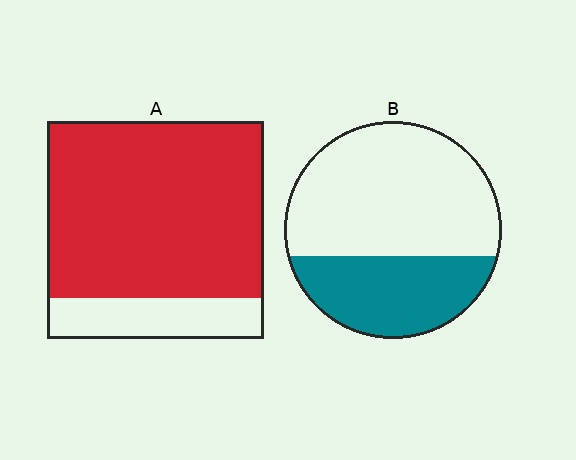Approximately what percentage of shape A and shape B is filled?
A is approximately 80% and B is approximately 35%.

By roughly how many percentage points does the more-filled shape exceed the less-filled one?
By roughly 45 percentage points (A over B).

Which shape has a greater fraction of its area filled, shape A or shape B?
Shape A.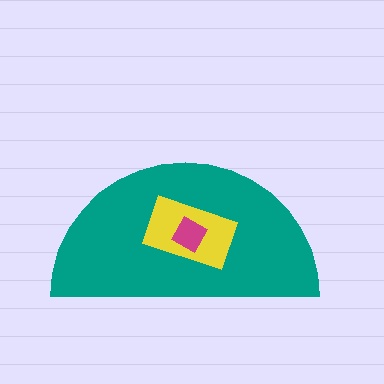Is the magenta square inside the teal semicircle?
Yes.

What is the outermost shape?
The teal semicircle.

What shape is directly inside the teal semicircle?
The yellow rectangle.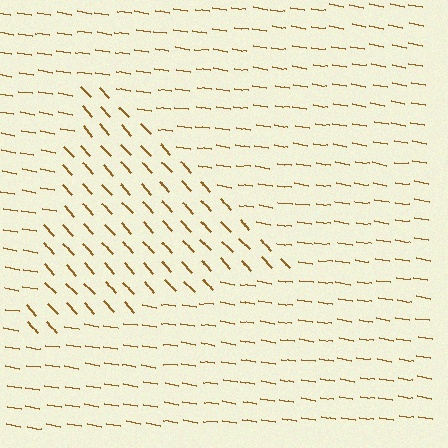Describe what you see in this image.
The image is filled with small brown line segments. A triangle region in the image has lines oriented differently from the surrounding lines, creating a visible texture boundary.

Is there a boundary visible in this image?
Yes, there is a texture boundary formed by a change in line orientation.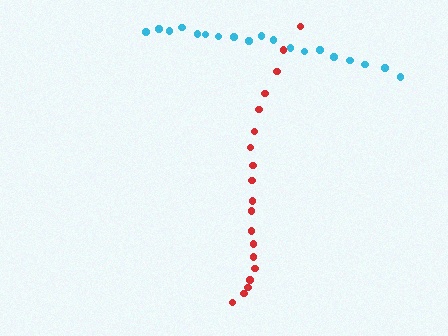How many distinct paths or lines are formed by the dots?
There are 2 distinct paths.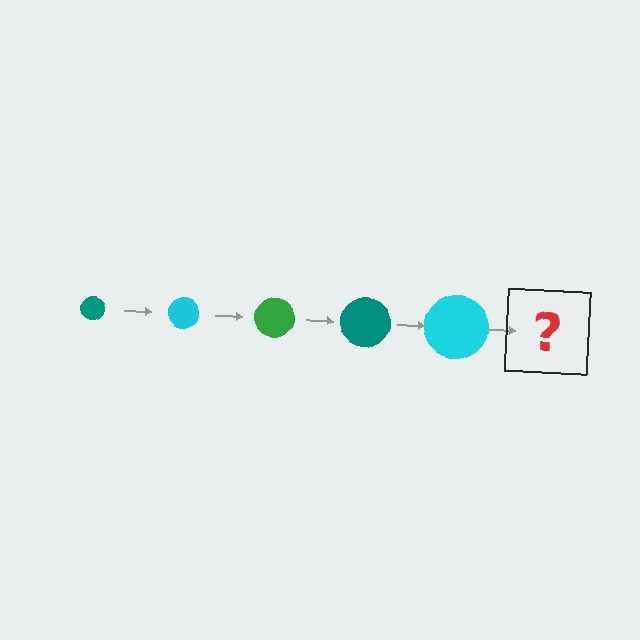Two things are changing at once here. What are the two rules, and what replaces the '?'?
The two rules are that the circle grows larger each step and the color cycles through teal, cyan, and green. The '?' should be a green circle, larger than the previous one.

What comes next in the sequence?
The next element should be a green circle, larger than the previous one.